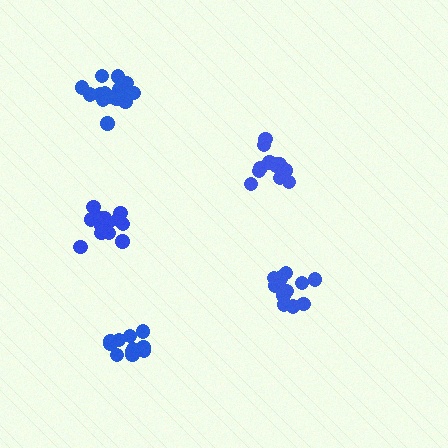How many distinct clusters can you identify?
There are 5 distinct clusters.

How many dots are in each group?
Group 1: 15 dots, Group 2: 12 dots, Group 3: 14 dots, Group 4: 16 dots, Group 5: 15 dots (72 total).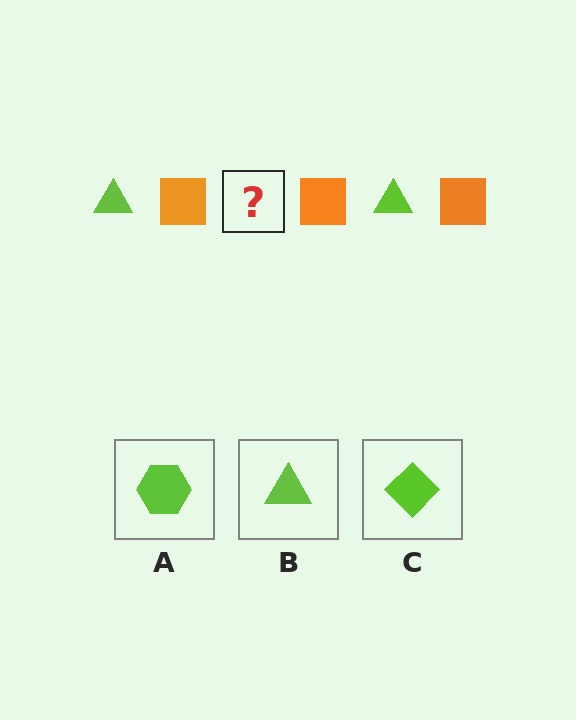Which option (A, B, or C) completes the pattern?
B.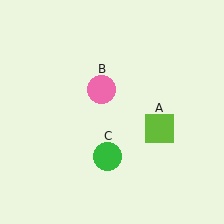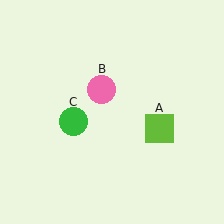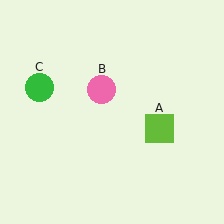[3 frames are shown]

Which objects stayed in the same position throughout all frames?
Lime square (object A) and pink circle (object B) remained stationary.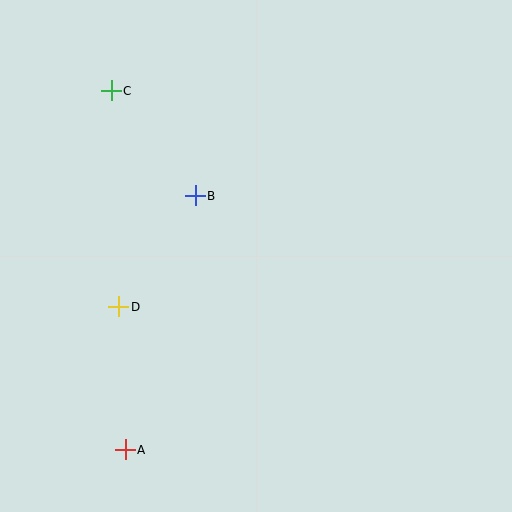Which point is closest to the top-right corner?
Point B is closest to the top-right corner.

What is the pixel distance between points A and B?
The distance between A and B is 263 pixels.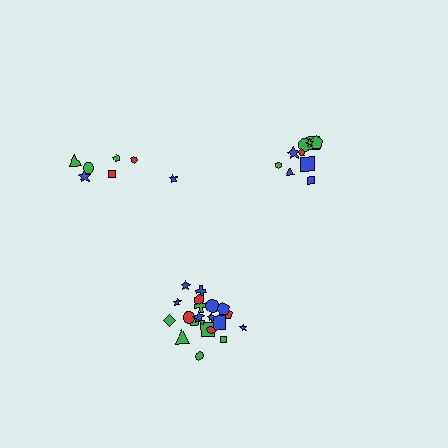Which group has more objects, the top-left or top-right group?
The top-right group.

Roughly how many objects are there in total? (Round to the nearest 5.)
Roughly 40 objects in total.